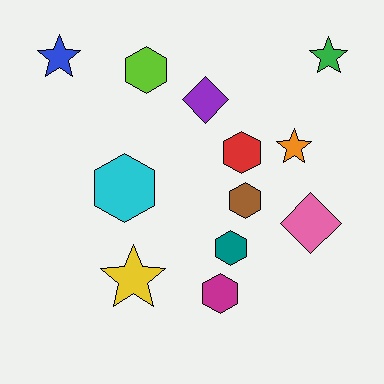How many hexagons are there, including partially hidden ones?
There are 6 hexagons.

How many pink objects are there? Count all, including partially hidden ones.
There is 1 pink object.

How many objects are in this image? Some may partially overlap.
There are 12 objects.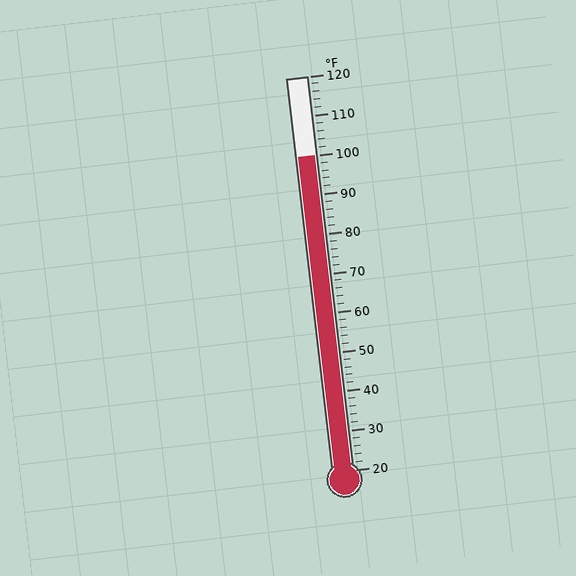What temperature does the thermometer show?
The thermometer shows approximately 100°F.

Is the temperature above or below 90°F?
The temperature is above 90°F.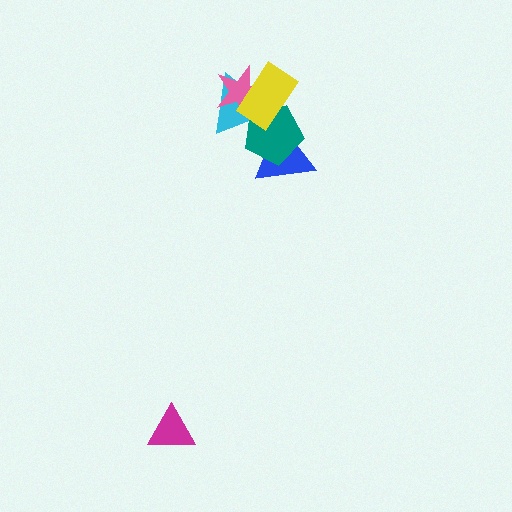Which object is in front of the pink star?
The yellow rectangle is in front of the pink star.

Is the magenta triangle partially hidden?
No, no other shape covers it.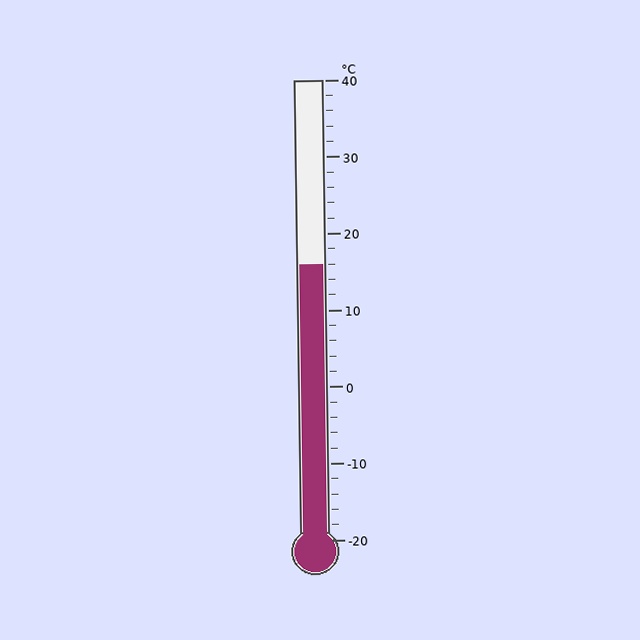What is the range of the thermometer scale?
The thermometer scale ranges from -20°C to 40°C.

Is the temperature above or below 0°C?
The temperature is above 0°C.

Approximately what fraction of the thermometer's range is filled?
The thermometer is filled to approximately 60% of its range.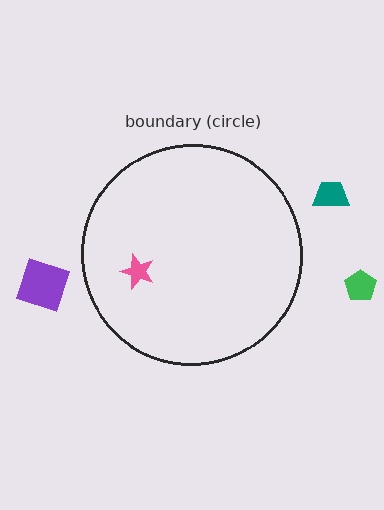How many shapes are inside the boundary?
1 inside, 3 outside.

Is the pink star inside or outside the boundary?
Inside.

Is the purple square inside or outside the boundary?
Outside.